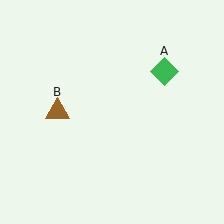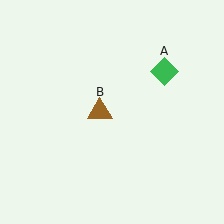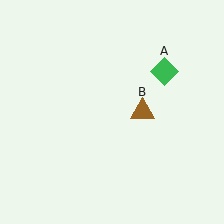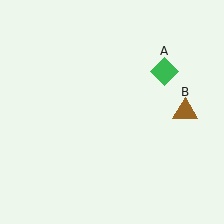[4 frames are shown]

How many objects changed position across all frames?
1 object changed position: brown triangle (object B).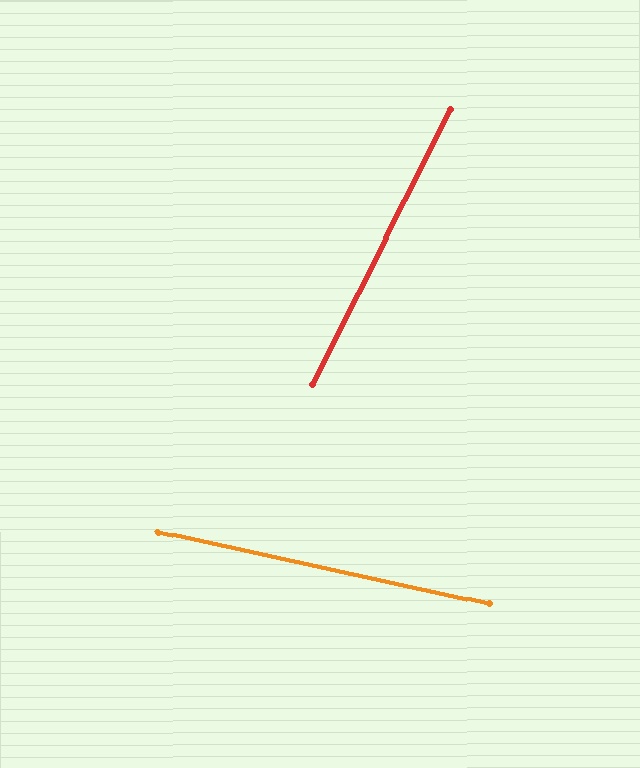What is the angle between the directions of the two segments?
Approximately 76 degrees.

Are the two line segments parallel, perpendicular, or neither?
Neither parallel nor perpendicular — they differ by about 76°.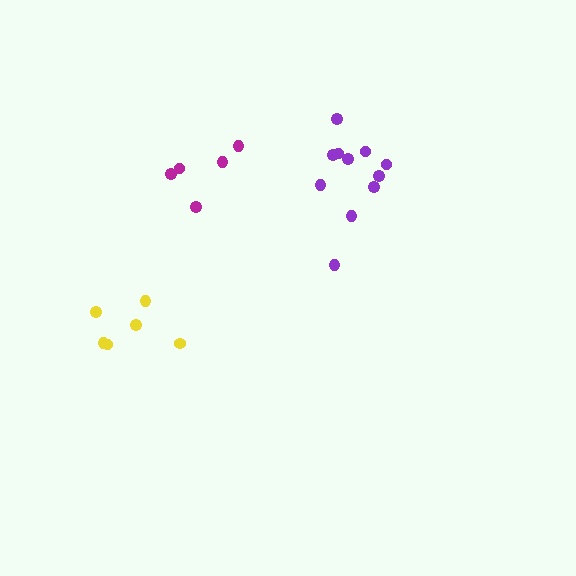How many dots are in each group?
Group 1: 6 dots, Group 2: 5 dots, Group 3: 11 dots (22 total).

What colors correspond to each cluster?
The clusters are colored: yellow, magenta, purple.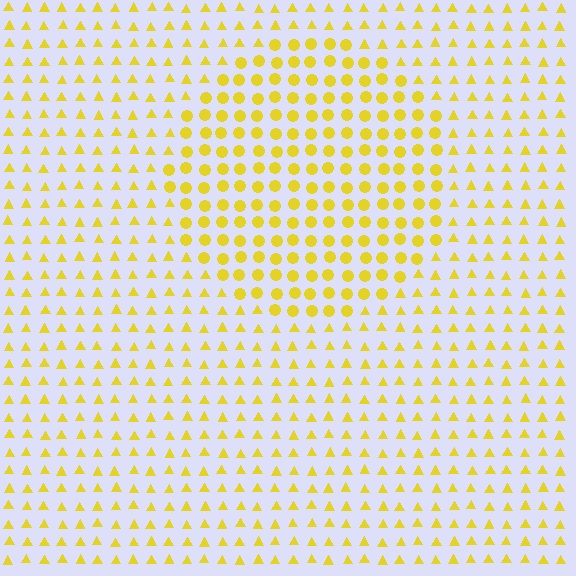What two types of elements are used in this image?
The image uses circles inside the circle region and triangles outside it.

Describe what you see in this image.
The image is filled with small yellow elements arranged in a uniform grid. A circle-shaped region contains circles, while the surrounding area contains triangles. The boundary is defined purely by the change in element shape.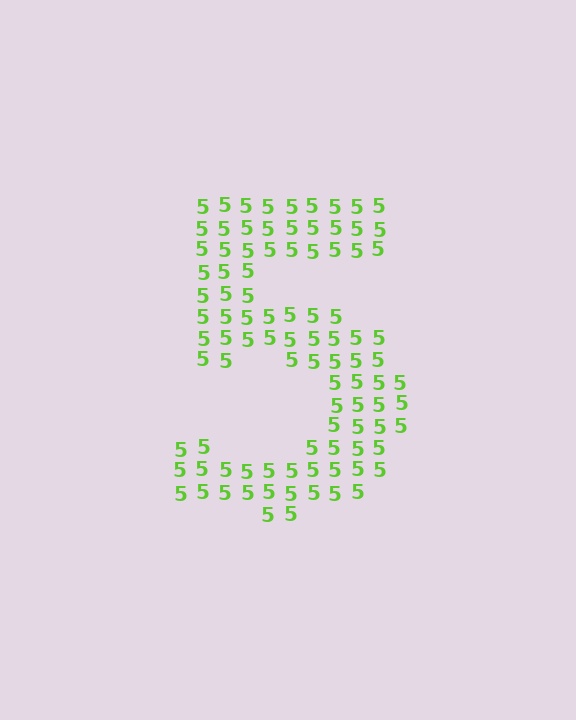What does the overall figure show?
The overall figure shows the digit 5.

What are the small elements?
The small elements are digit 5's.